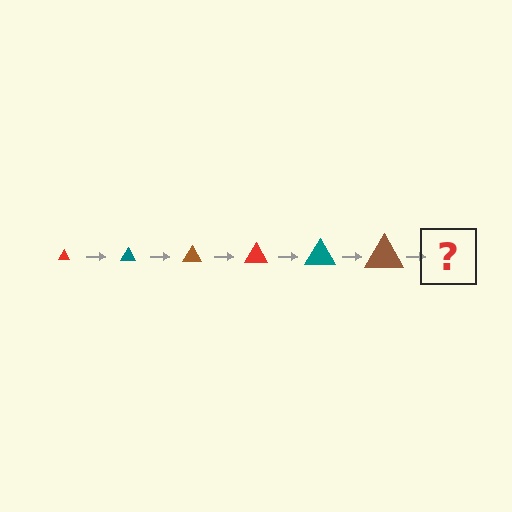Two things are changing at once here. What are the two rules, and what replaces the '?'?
The two rules are that the triangle grows larger each step and the color cycles through red, teal, and brown. The '?' should be a red triangle, larger than the previous one.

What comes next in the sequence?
The next element should be a red triangle, larger than the previous one.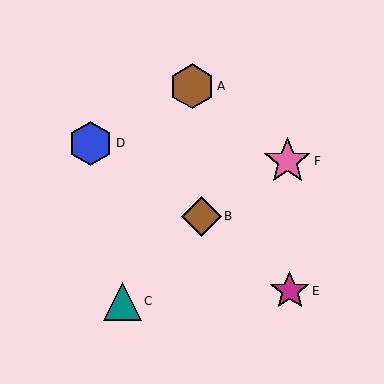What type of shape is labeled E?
Shape E is a magenta star.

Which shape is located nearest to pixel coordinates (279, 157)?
The pink star (labeled F) at (287, 161) is nearest to that location.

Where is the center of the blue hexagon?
The center of the blue hexagon is at (91, 143).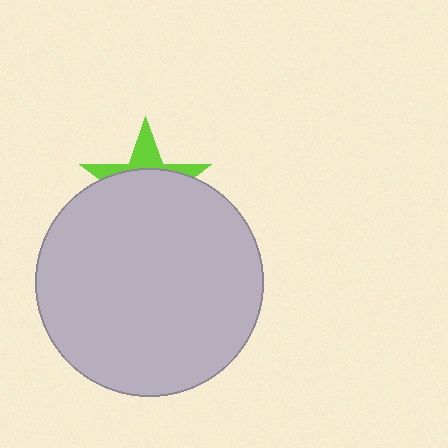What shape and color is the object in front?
The object in front is a light gray circle.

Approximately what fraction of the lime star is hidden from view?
Roughly 68% of the lime star is hidden behind the light gray circle.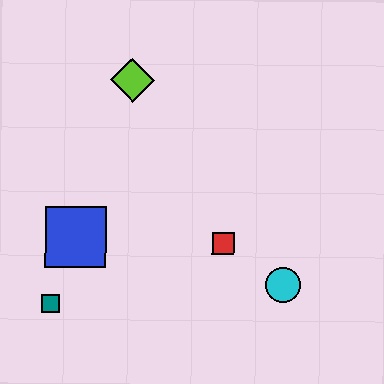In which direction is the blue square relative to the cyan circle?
The blue square is to the left of the cyan circle.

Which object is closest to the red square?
The cyan circle is closest to the red square.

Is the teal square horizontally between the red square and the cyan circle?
No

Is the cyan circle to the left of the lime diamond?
No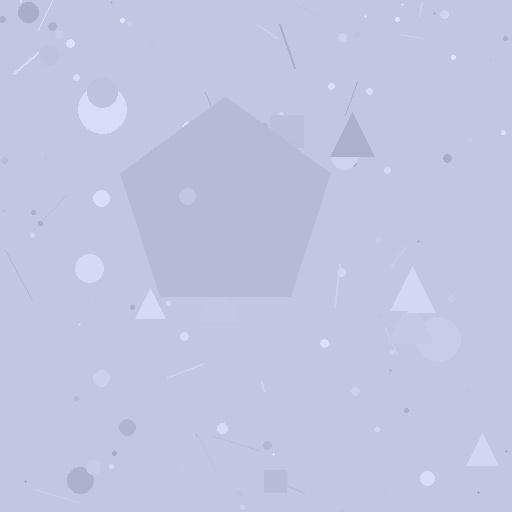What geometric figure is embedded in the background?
A pentagon is embedded in the background.